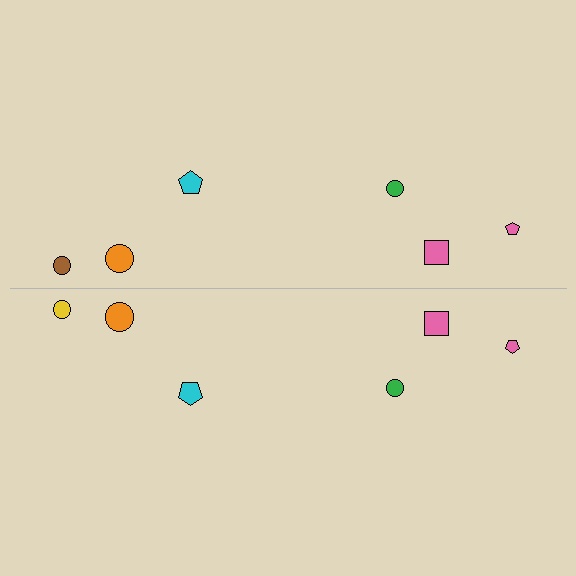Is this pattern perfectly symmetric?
No, the pattern is not perfectly symmetric. The yellow circle on the bottom side breaks the symmetry — its mirror counterpart is brown.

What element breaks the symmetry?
The yellow circle on the bottom side breaks the symmetry — its mirror counterpart is brown.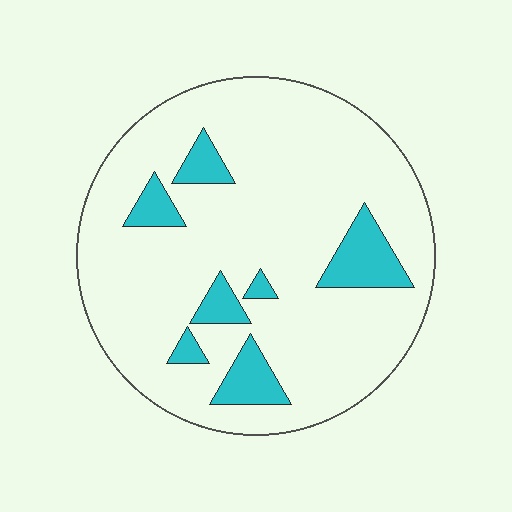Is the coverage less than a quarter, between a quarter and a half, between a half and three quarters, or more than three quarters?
Less than a quarter.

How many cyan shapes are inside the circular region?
7.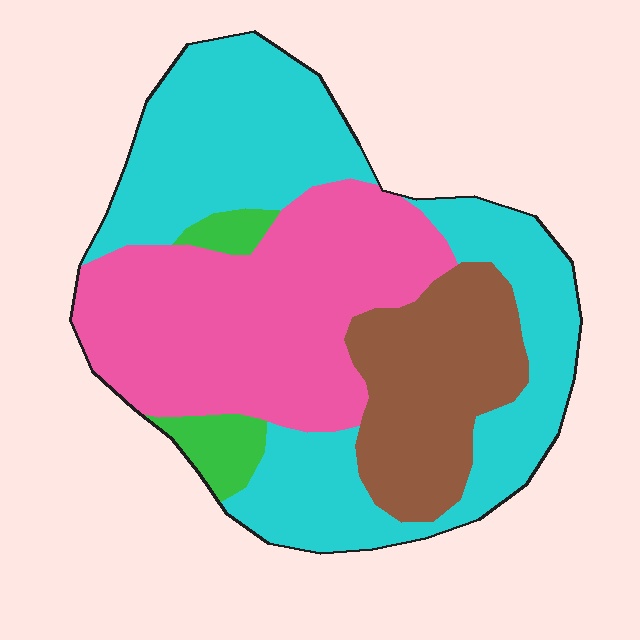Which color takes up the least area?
Green, at roughly 5%.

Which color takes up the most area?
Cyan, at roughly 40%.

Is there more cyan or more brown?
Cyan.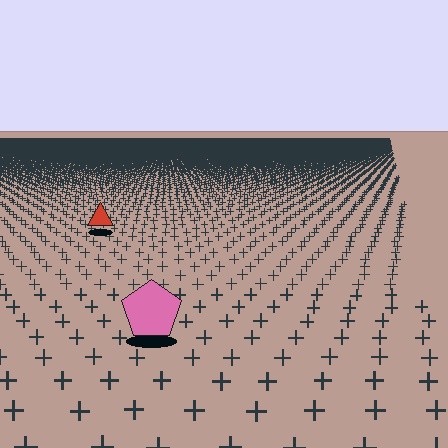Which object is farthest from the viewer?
The red triangle is farthest from the viewer. It appears smaller and the ground texture around it is denser.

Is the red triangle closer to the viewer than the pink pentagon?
No. The pink pentagon is closer — you can tell from the texture gradient: the ground texture is coarser near it.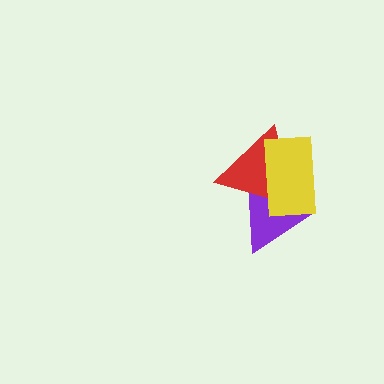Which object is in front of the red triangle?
The yellow rectangle is in front of the red triangle.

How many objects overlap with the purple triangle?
2 objects overlap with the purple triangle.